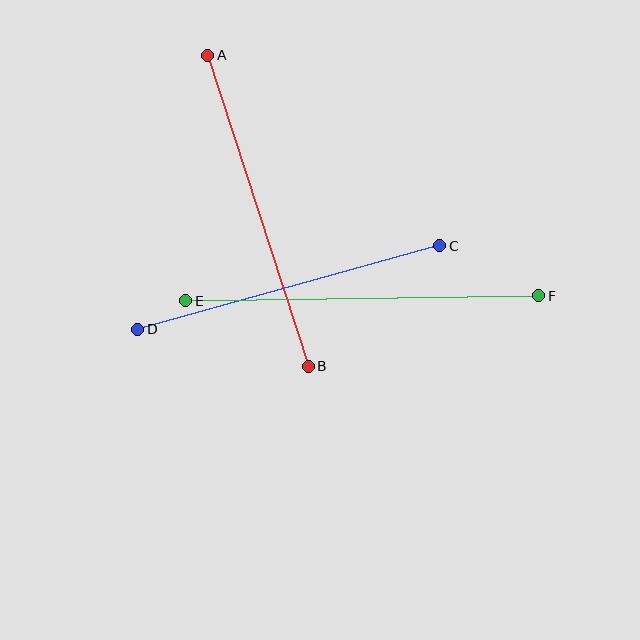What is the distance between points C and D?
The distance is approximately 313 pixels.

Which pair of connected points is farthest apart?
Points E and F are farthest apart.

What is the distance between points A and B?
The distance is approximately 327 pixels.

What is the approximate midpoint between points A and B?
The midpoint is at approximately (258, 211) pixels.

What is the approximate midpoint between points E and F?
The midpoint is at approximately (362, 298) pixels.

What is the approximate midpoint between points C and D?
The midpoint is at approximately (289, 288) pixels.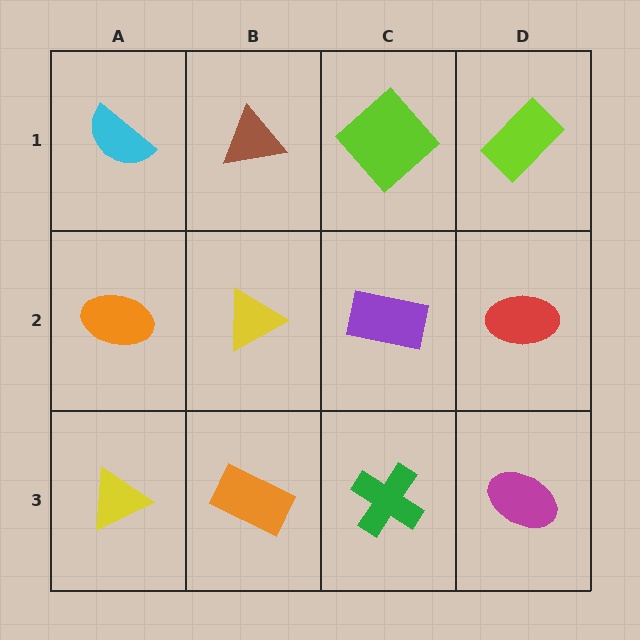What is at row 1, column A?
A cyan semicircle.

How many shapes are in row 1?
4 shapes.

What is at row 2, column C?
A purple rectangle.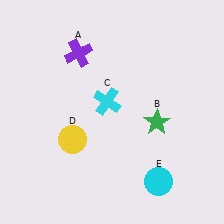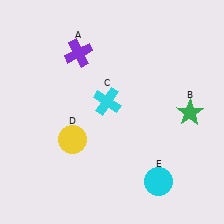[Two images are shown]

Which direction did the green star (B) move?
The green star (B) moved right.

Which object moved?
The green star (B) moved right.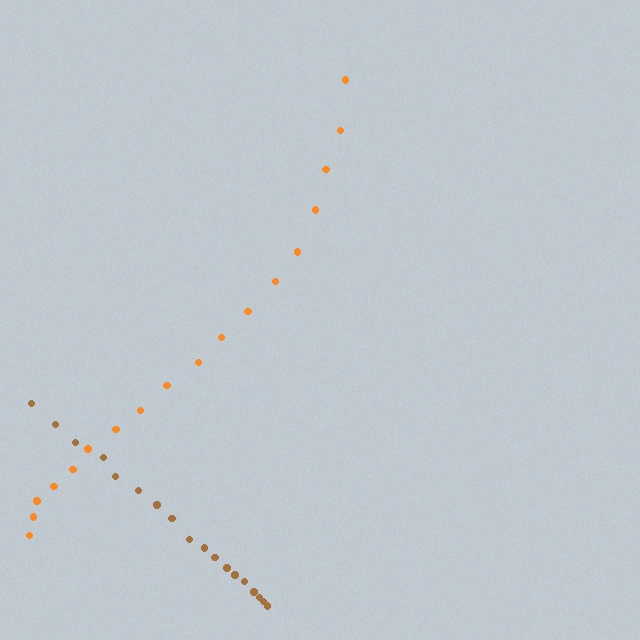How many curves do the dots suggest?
There are 2 distinct paths.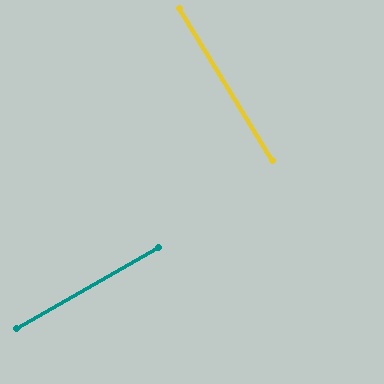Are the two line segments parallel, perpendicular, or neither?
Perpendicular — they meet at approximately 88°.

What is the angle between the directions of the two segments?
Approximately 88 degrees.